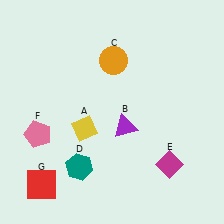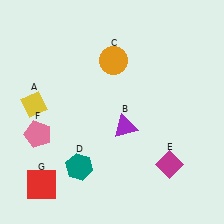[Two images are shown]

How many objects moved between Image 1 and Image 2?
1 object moved between the two images.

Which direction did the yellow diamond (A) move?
The yellow diamond (A) moved left.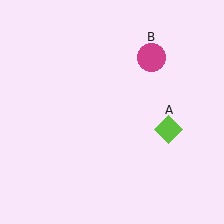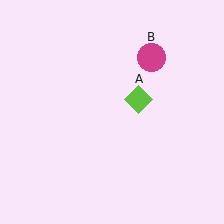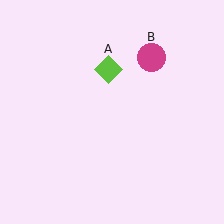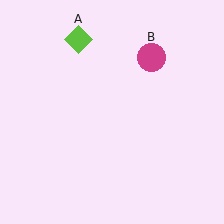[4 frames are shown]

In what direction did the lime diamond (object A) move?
The lime diamond (object A) moved up and to the left.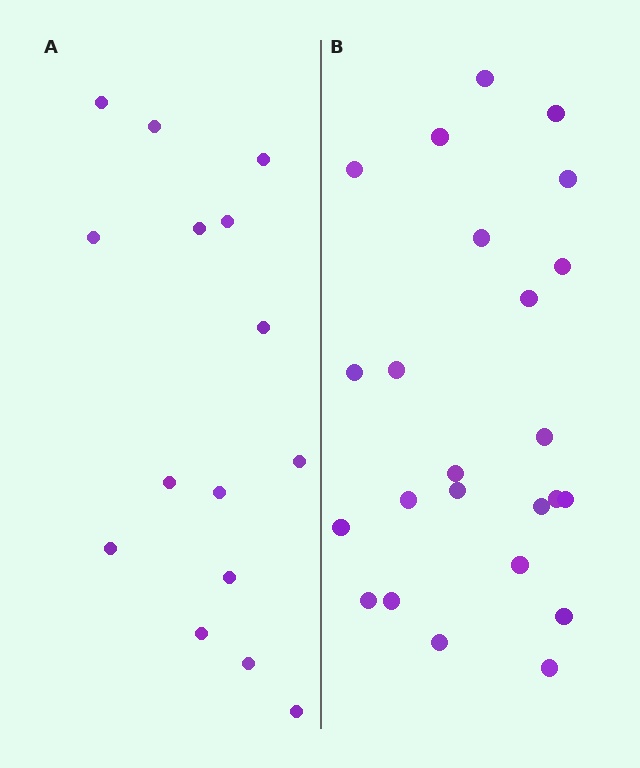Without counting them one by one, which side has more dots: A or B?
Region B (the right region) has more dots.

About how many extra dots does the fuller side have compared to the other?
Region B has roughly 8 or so more dots than region A.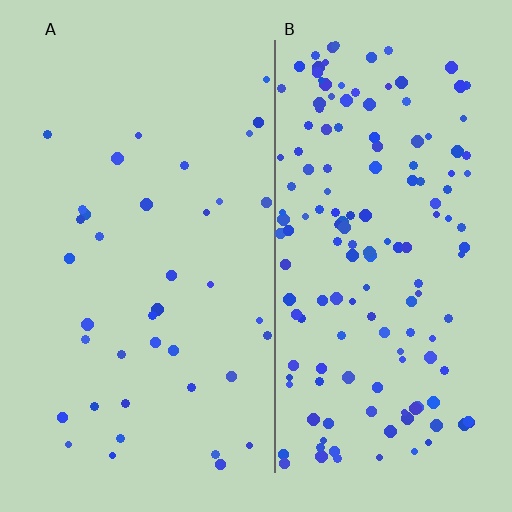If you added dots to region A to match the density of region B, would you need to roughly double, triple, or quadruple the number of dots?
Approximately quadruple.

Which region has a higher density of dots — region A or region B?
B (the right).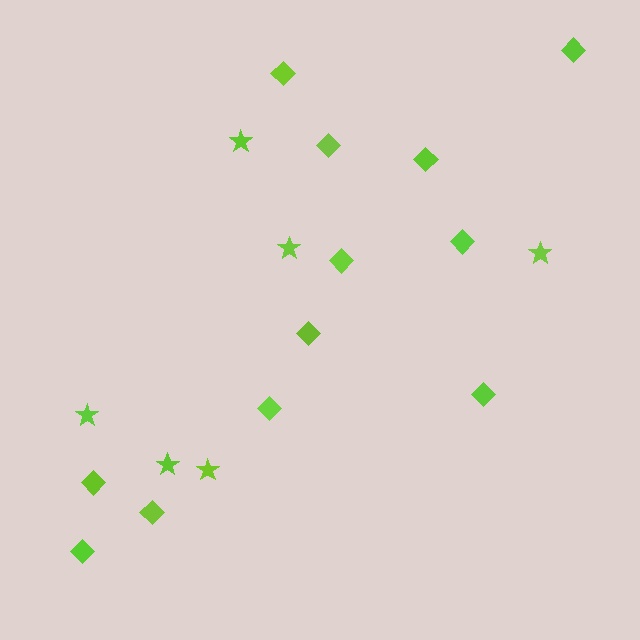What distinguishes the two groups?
There are 2 groups: one group of diamonds (12) and one group of stars (6).